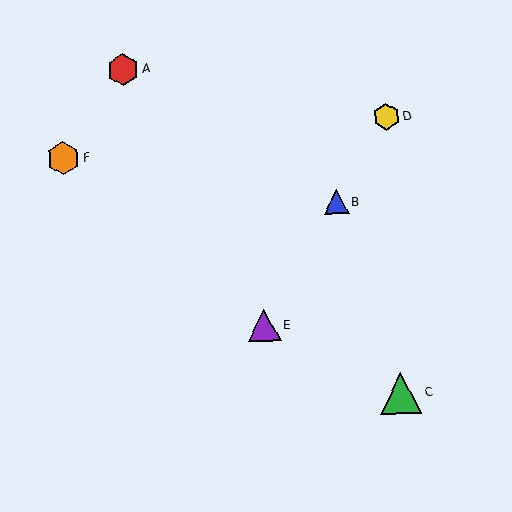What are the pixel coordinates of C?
Object C is at (401, 394).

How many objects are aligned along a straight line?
3 objects (B, D, E) are aligned along a straight line.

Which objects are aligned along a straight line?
Objects B, D, E are aligned along a straight line.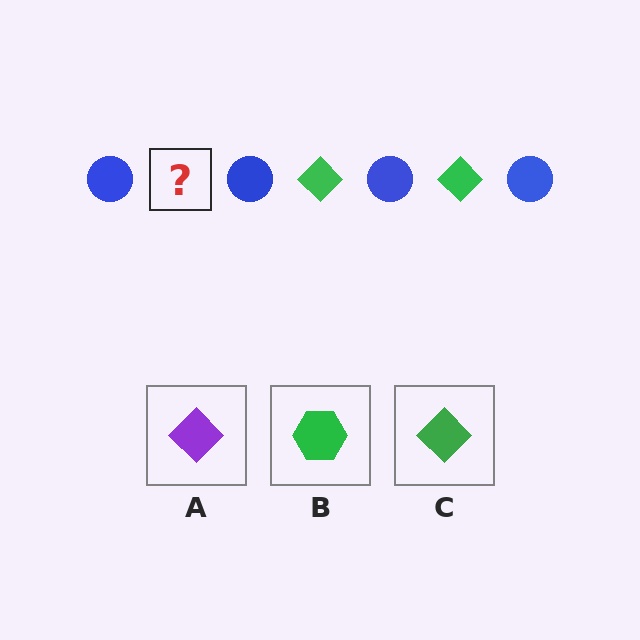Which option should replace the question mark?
Option C.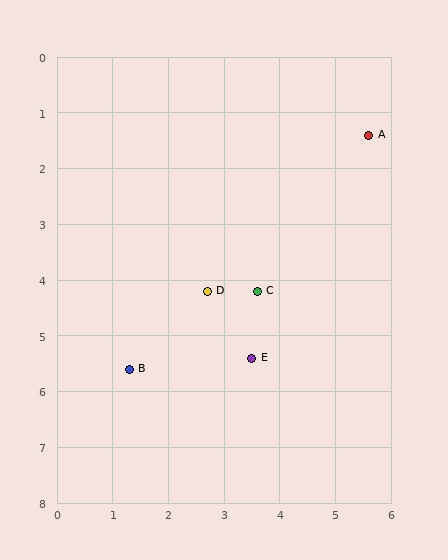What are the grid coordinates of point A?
Point A is at approximately (5.6, 1.4).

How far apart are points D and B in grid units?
Points D and B are about 2.0 grid units apart.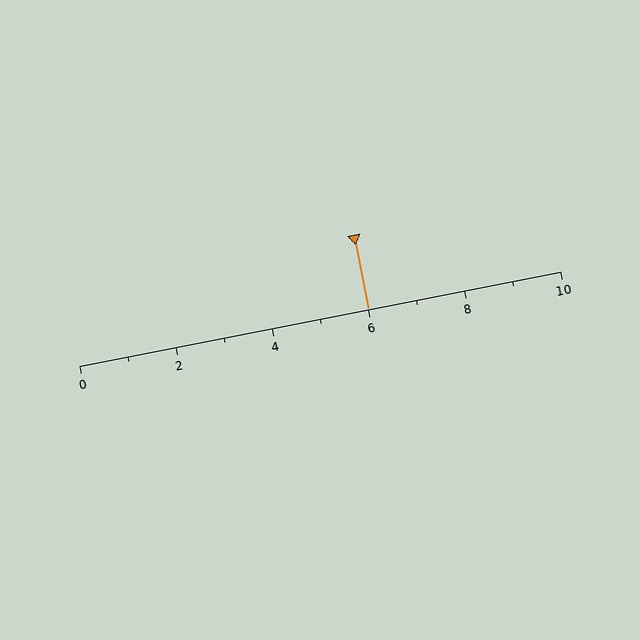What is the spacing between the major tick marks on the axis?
The major ticks are spaced 2 apart.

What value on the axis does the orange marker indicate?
The marker indicates approximately 6.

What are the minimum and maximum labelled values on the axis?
The axis runs from 0 to 10.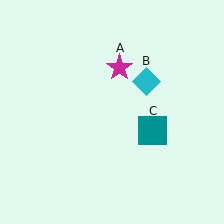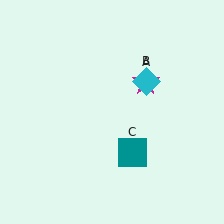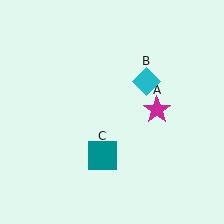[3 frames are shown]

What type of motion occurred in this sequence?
The magenta star (object A), teal square (object C) rotated clockwise around the center of the scene.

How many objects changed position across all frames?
2 objects changed position: magenta star (object A), teal square (object C).